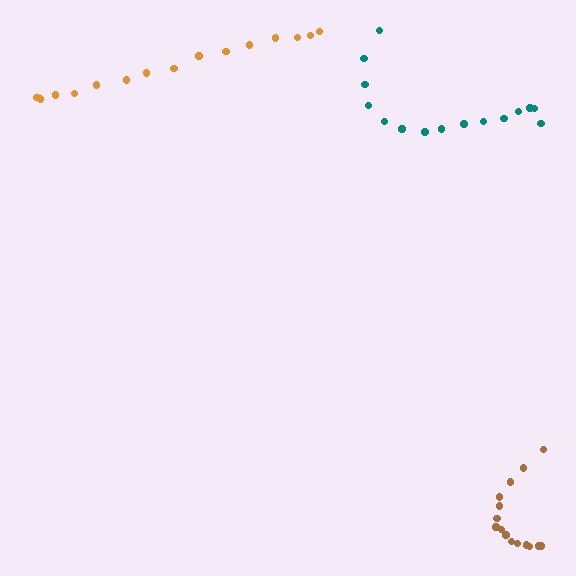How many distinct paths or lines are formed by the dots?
There are 3 distinct paths.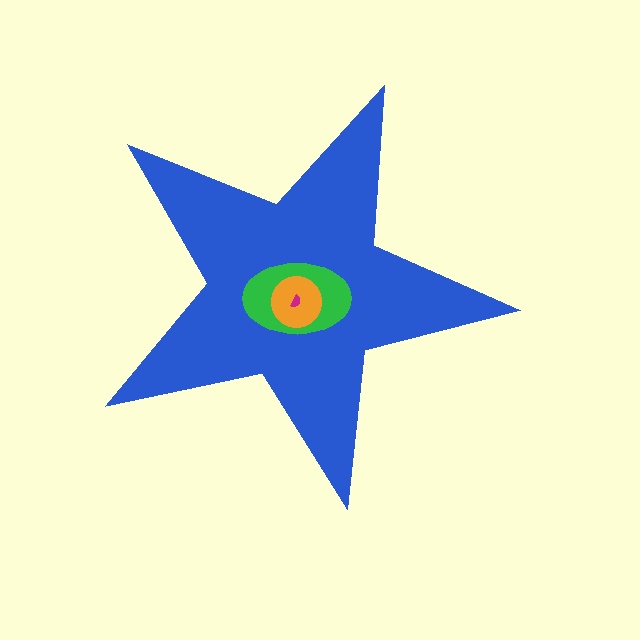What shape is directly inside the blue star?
The green ellipse.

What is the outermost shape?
The blue star.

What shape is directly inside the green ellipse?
The orange circle.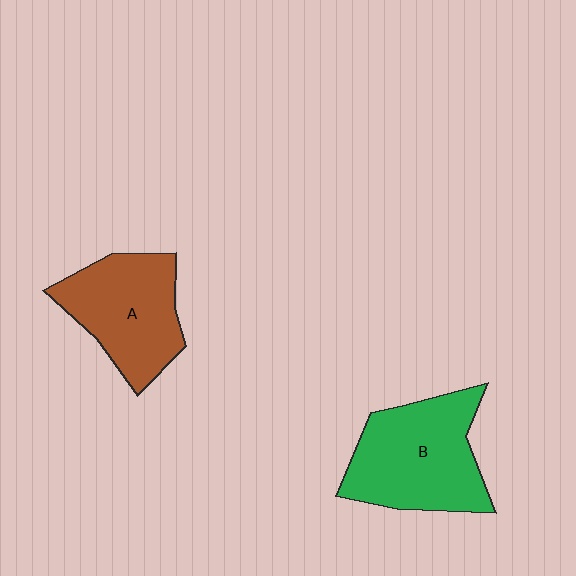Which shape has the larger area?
Shape B (green).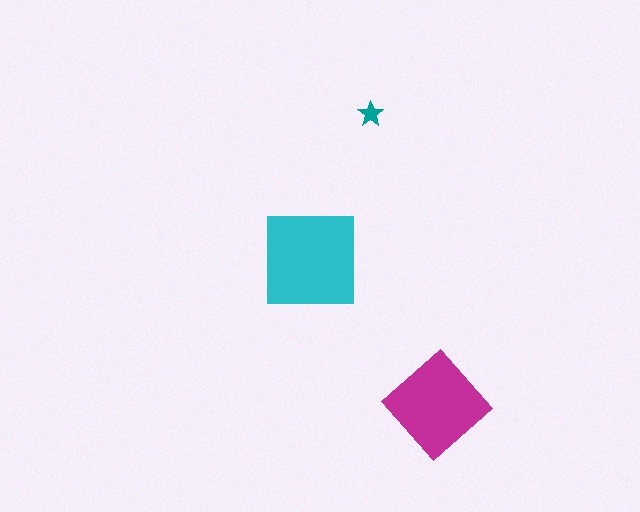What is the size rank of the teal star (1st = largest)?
3rd.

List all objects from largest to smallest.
The cyan square, the magenta diamond, the teal star.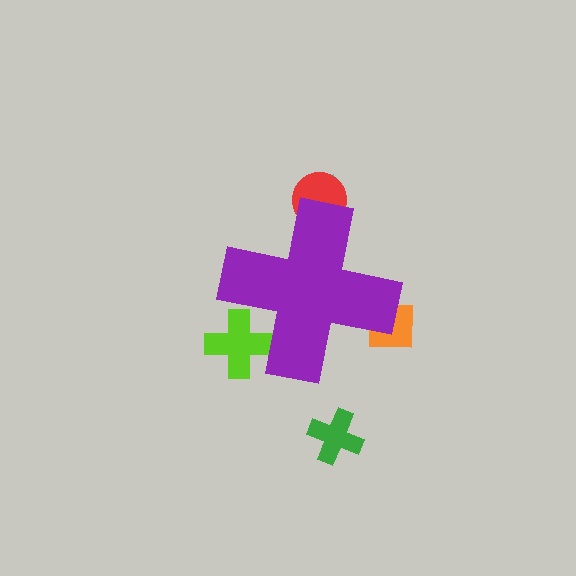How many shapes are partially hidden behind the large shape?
4 shapes are partially hidden.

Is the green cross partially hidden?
No, the green cross is fully visible.